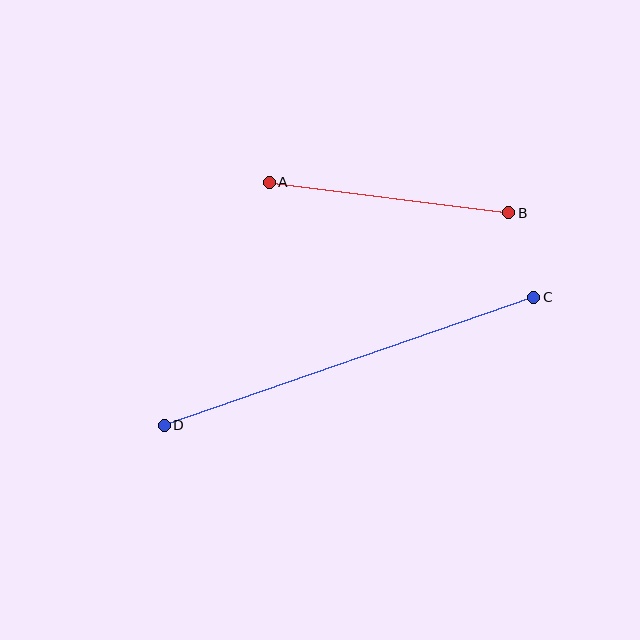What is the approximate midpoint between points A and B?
The midpoint is at approximately (389, 197) pixels.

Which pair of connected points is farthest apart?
Points C and D are farthest apart.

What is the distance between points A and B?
The distance is approximately 241 pixels.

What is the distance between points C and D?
The distance is approximately 392 pixels.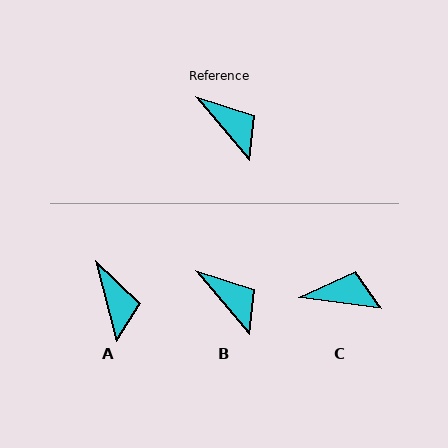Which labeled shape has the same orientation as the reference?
B.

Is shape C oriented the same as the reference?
No, it is off by about 43 degrees.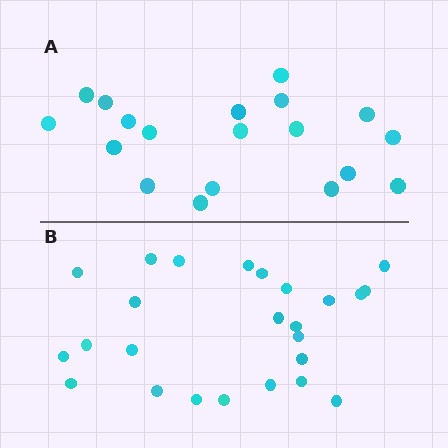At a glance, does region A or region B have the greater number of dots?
Region B (the bottom region) has more dots.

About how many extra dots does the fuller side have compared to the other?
Region B has about 6 more dots than region A.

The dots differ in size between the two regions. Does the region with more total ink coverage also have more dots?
No. Region A has more total ink coverage because its dots are larger, but region B actually contains more individual dots. Total area can be misleading — the number of items is what matters here.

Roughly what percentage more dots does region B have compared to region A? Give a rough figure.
About 30% more.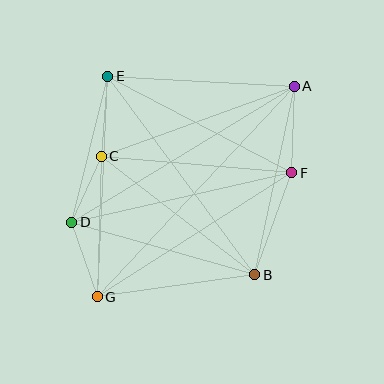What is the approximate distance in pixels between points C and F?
The distance between C and F is approximately 191 pixels.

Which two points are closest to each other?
Points C and D are closest to each other.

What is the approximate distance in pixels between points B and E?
The distance between B and E is approximately 247 pixels.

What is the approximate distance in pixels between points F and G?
The distance between F and G is approximately 230 pixels.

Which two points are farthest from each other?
Points A and G are farthest from each other.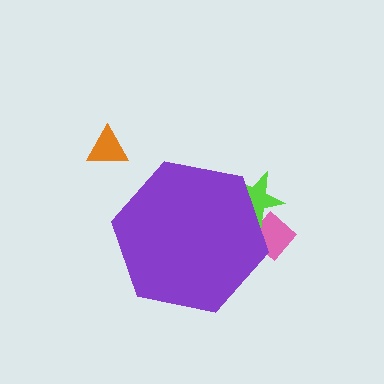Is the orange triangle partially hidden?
No, the orange triangle is fully visible.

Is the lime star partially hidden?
Yes, the lime star is partially hidden behind the purple hexagon.